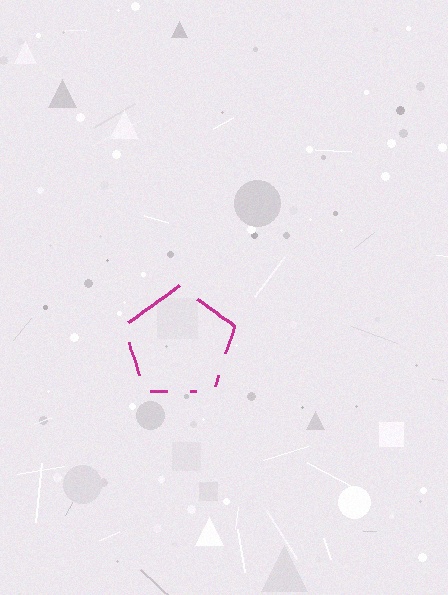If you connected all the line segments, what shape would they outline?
They would outline a pentagon.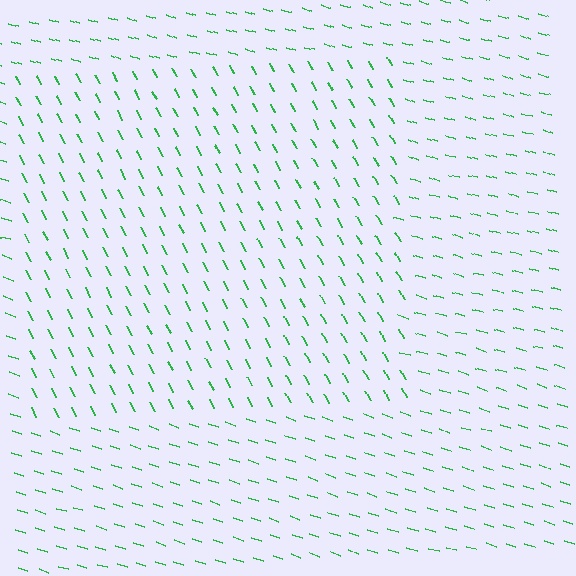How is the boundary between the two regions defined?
The boundary is defined purely by a change in line orientation (approximately 45 degrees difference). All lines are the same color and thickness.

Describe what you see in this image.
The image is filled with small green line segments. A rectangle region in the image has lines oriented differently from the surrounding lines, creating a visible texture boundary.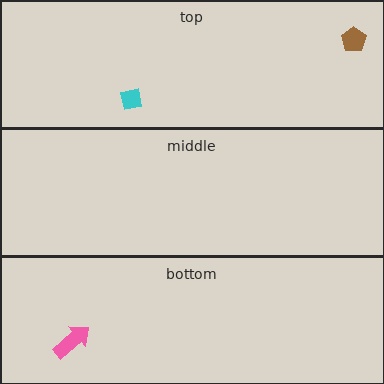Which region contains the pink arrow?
The bottom region.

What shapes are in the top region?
The brown pentagon, the cyan square.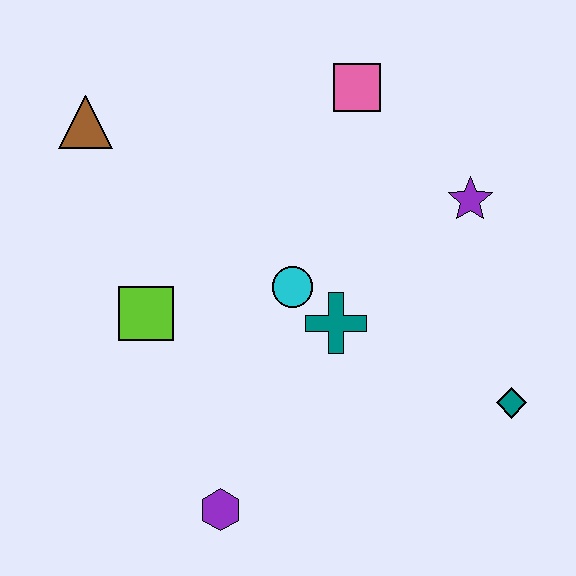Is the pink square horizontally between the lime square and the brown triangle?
No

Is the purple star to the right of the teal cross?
Yes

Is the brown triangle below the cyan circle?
No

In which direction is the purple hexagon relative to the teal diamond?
The purple hexagon is to the left of the teal diamond.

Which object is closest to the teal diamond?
The teal cross is closest to the teal diamond.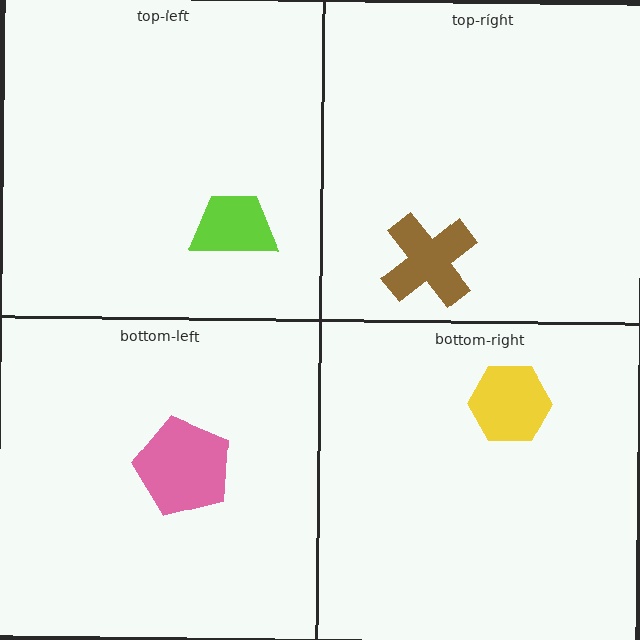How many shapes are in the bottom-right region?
1.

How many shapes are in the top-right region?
1.